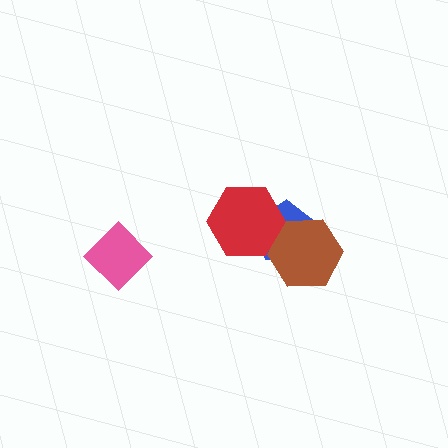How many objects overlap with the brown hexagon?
2 objects overlap with the brown hexagon.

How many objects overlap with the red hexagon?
2 objects overlap with the red hexagon.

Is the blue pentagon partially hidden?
Yes, it is partially covered by another shape.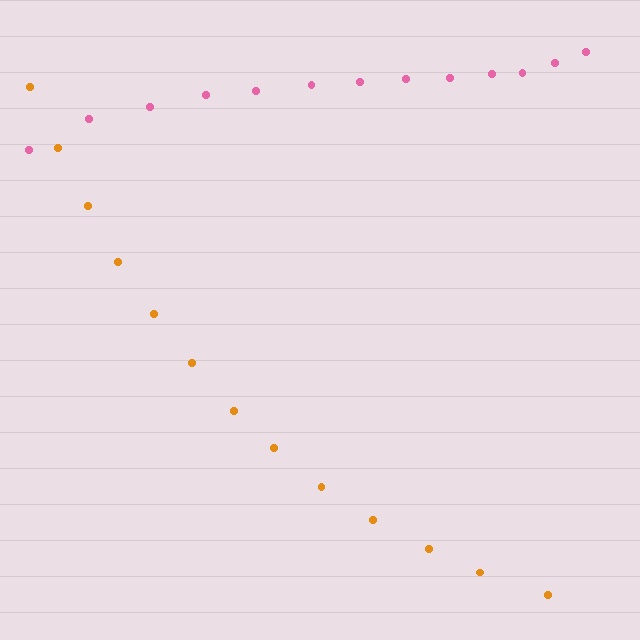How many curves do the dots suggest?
There are 2 distinct paths.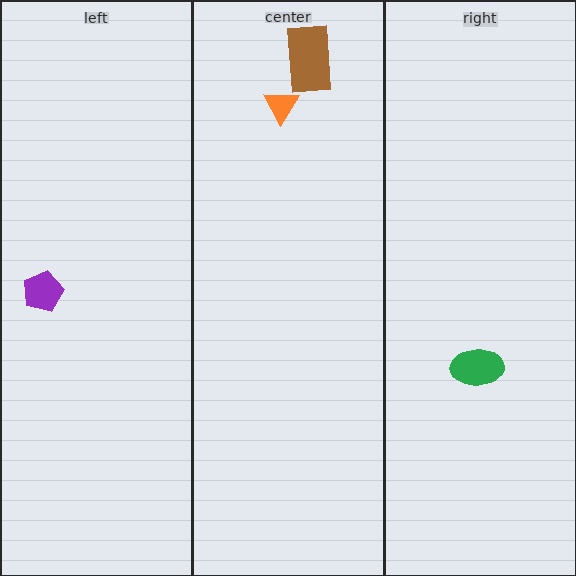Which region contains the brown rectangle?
The center region.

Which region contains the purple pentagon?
The left region.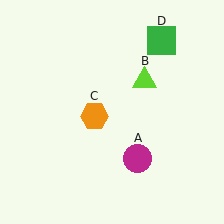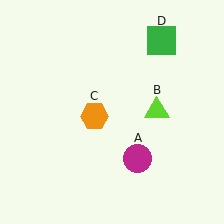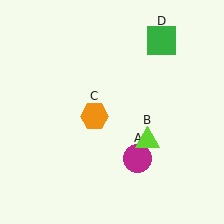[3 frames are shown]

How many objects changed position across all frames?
1 object changed position: lime triangle (object B).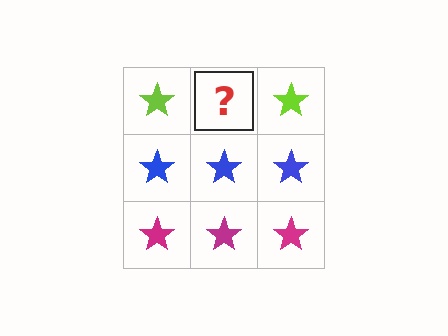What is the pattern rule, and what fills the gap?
The rule is that each row has a consistent color. The gap should be filled with a lime star.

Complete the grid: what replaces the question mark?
The question mark should be replaced with a lime star.